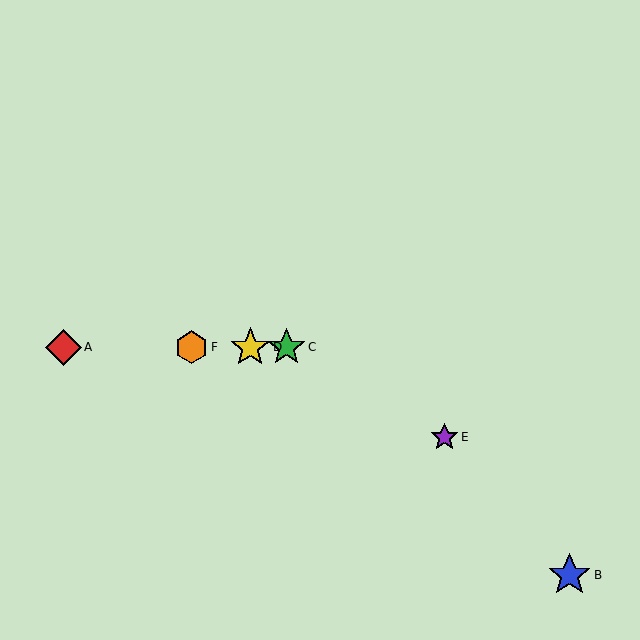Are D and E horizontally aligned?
No, D is at y≈347 and E is at y≈437.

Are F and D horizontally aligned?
Yes, both are at y≈347.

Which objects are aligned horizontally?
Objects A, C, D, F are aligned horizontally.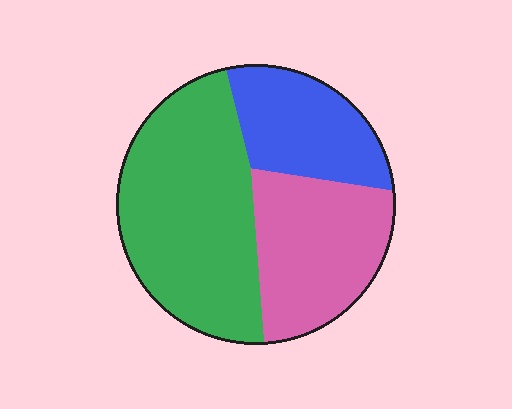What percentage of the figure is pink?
Pink takes up between a quarter and a half of the figure.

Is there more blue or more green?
Green.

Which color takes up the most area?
Green, at roughly 45%.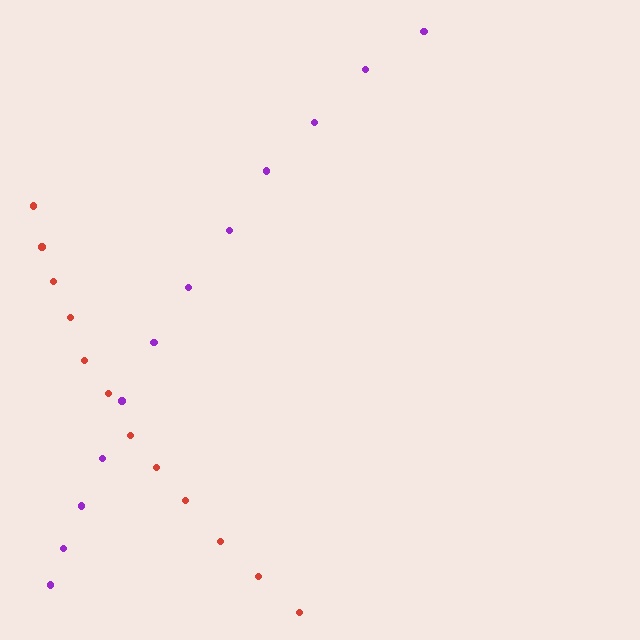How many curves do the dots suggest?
There are 2 distinct paths.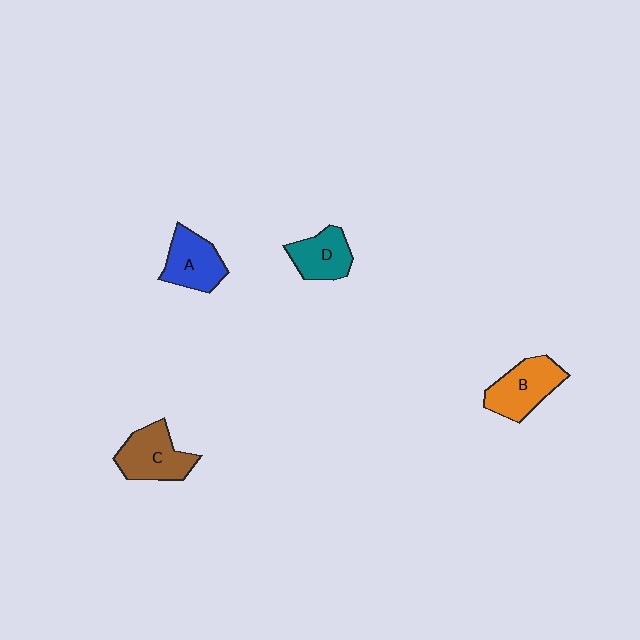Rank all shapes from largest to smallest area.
From largest to smallest: B (orange), C (brown), A (blue), D (teal).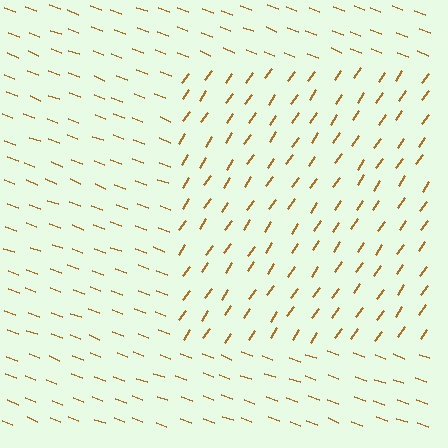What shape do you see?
I see a rectangle.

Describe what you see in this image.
The image is filled with small brown line segments. A rectangle region in the image has lines oriented differently from the surrounding lines, creating a visible texture boundary.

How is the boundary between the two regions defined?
The boundary is defined purely by a change in line orientation (approximately 76 degrees difference). All lines are the same color and thickness.